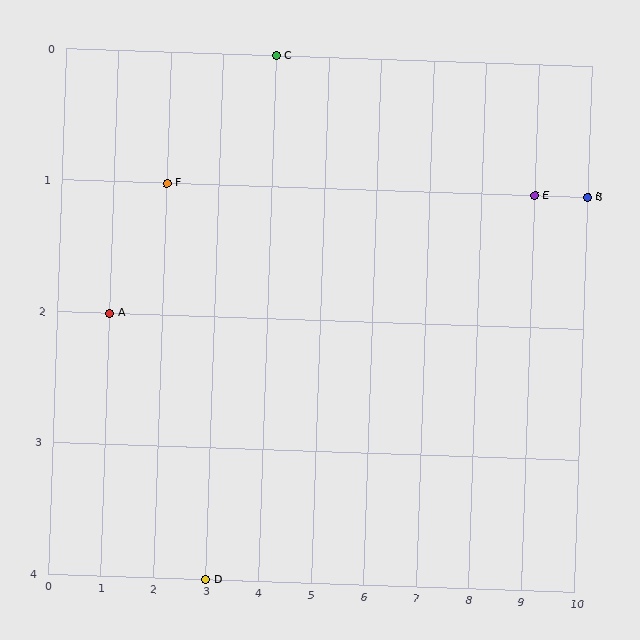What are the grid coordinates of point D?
Point D is at grid coordinates (3, 4).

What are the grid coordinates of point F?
Point F is at grid coordinates (2, 1).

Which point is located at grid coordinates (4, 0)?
Point C is at (4, 0).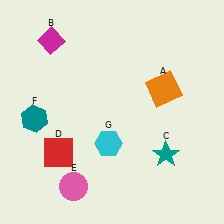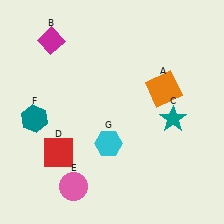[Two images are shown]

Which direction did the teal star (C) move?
The teal star (C) moved up.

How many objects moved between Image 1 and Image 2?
1 object moved between the two images.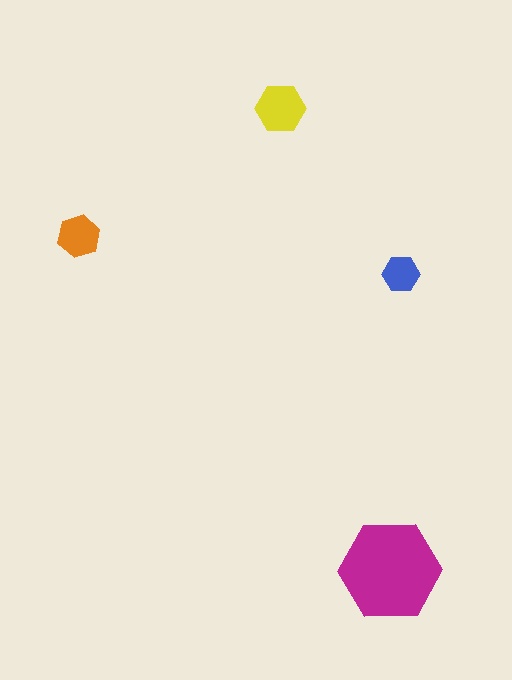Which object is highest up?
The yellow hexagon is topmost.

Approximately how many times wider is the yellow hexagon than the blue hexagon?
About 1.5 times wider.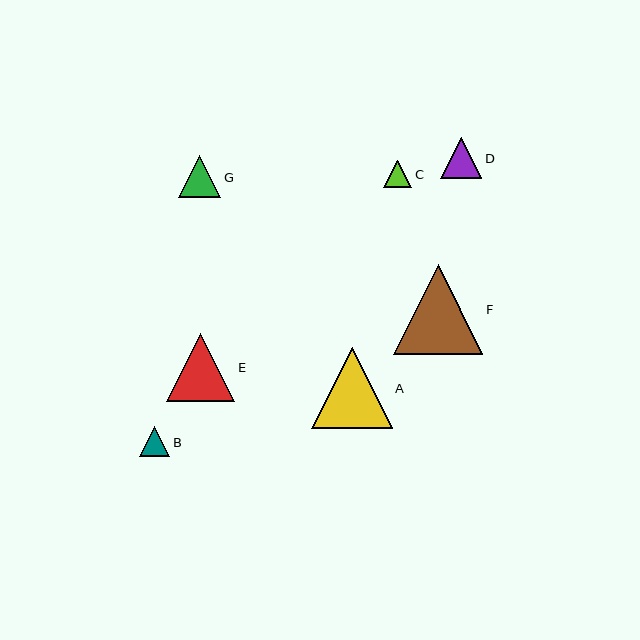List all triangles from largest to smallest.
From largest to smallest: F, A, E, G, D, B, C.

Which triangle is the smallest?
Triangle C is the smallest with a size of approximately 28 pixels.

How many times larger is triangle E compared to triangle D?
Triangle E is approximately 1.7 times the size of triangle D.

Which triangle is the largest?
Triangle F is the largest with a size of approximately 90 pixels.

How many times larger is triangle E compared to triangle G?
Triangle E is approximately 1.6 times the size of triangle G.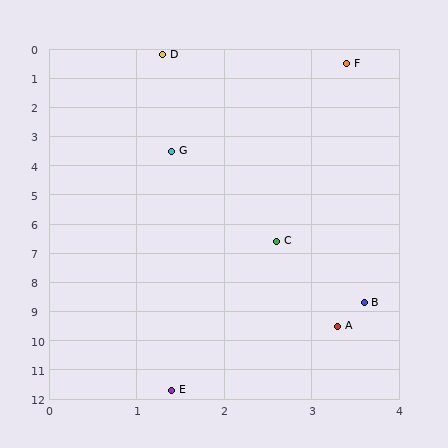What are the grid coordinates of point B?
Point B is at approximately (3.6, 8.7).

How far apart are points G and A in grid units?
Points G and A are about 6.3 grid units apart.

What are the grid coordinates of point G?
Point G is at approximately (1.4, 3.5).